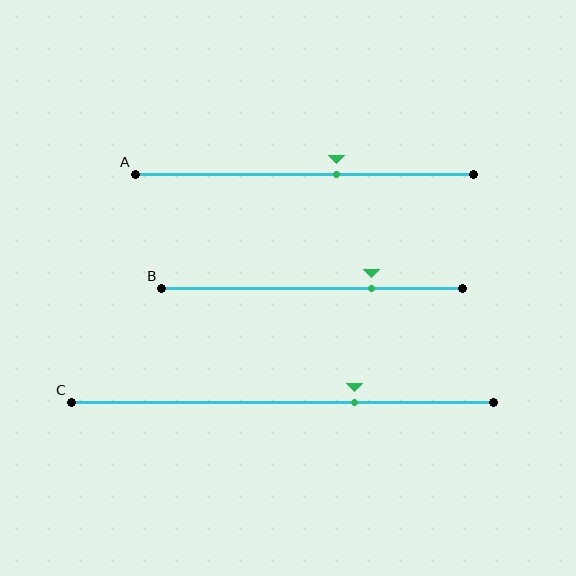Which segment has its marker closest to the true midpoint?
Segment A has its marker closest to the true midpoint.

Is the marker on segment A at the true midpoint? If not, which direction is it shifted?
No, the marker on segment A is shifted to the right by about 9% of the segment length.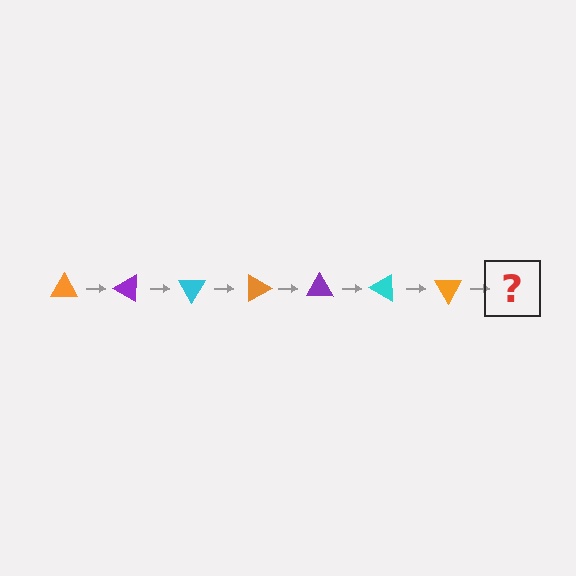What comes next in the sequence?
The next element should be a purple triangle, rotated 210 degrees from the start.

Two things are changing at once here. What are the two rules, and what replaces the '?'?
The two rules are that it rotates 30 degrees each step and the color cycles through orange, purple, and cyan. The '?' should be a purple triangle, rotated 210 degrees from the start.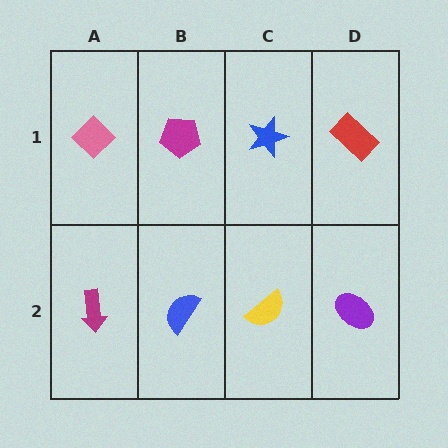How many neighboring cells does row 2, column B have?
3.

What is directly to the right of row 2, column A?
A blue semicircle.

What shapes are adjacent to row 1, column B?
A blue semicircle (row 2, column B), a pink diamond (row 1, column A), a blue star (row 1, column C).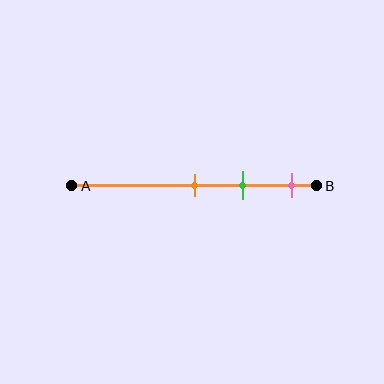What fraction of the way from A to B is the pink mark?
The pink mark is approximately 90% (0.9) of the way from A to B.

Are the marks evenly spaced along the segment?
Yes, the marks are approximately evenly spaced.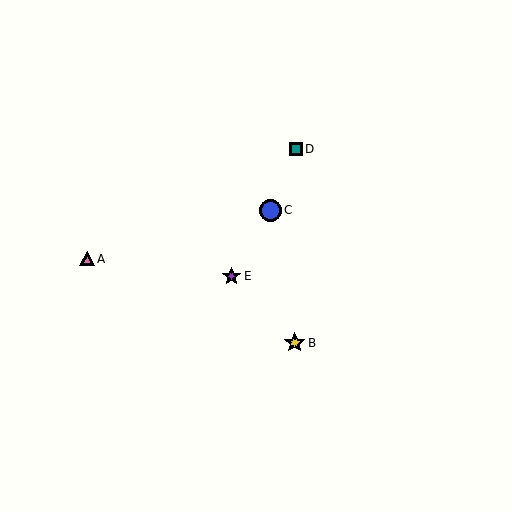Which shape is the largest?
The blue circle (labeled C) is the largest.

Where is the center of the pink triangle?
The center of the pink triangle is at (87, 259).